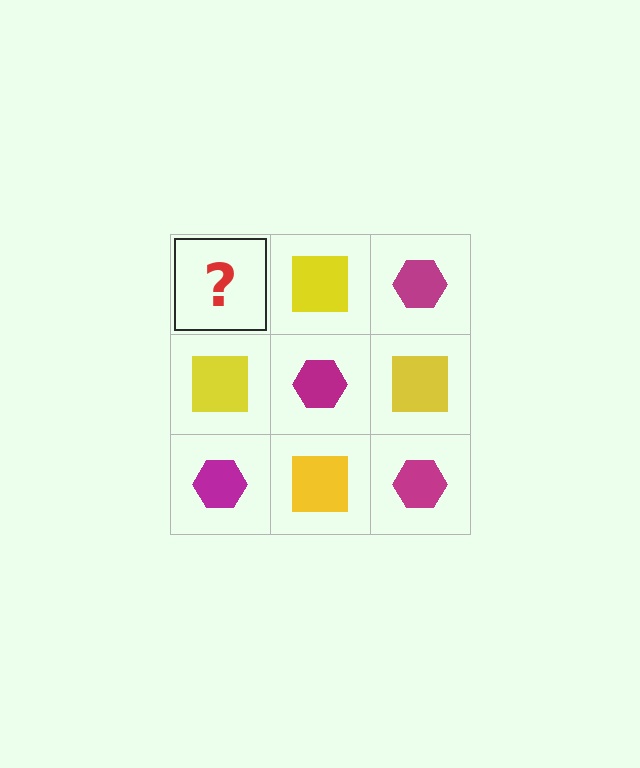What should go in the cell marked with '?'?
The missing cell should contain a magenta hexagon.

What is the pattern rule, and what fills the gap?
The rule is that it alternates magenta hexagon and yellow square in a checkerboard pattern. The gap should be filled with a magenta hexagon.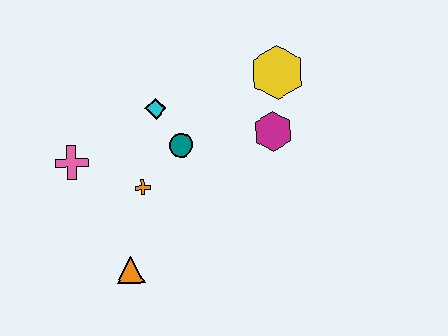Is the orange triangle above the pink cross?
No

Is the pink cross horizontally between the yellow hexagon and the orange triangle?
No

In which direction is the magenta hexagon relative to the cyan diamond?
The magenta hexagon is to the right of the cyan diamond.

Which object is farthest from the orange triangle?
The yellow hexagon is farthest from the orange triangle.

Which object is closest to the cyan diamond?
The teal circle is closest to the cyan diamond.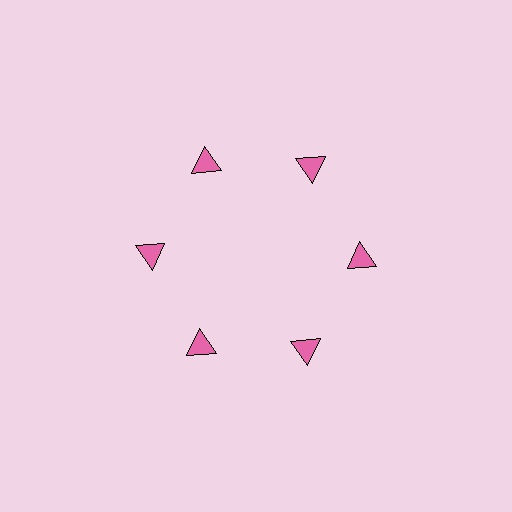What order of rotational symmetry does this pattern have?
This pattern has 6-fold rotational symmetry.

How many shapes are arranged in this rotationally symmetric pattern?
There are 6 shapes, arranged in 6 groups of 1.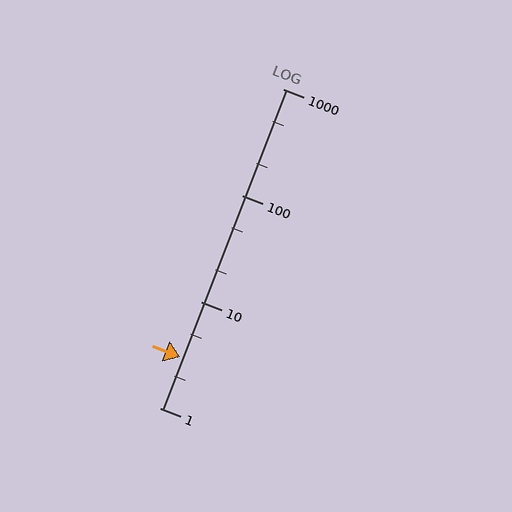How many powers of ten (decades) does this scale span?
The scale spans 3 decades, from 1 to 1000.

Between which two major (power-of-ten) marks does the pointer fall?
The pointer is between 1 and 10.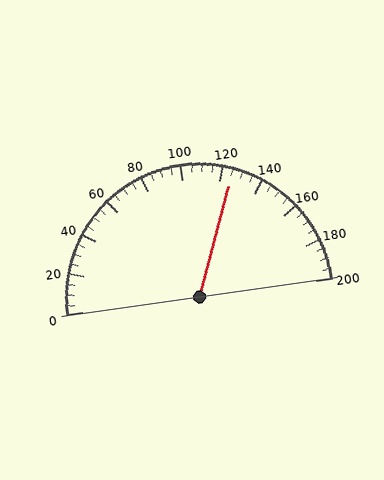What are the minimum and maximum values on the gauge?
The gauge ranges from 0 to 200.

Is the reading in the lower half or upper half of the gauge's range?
The reading is in the upper half of the range (0 to 200).